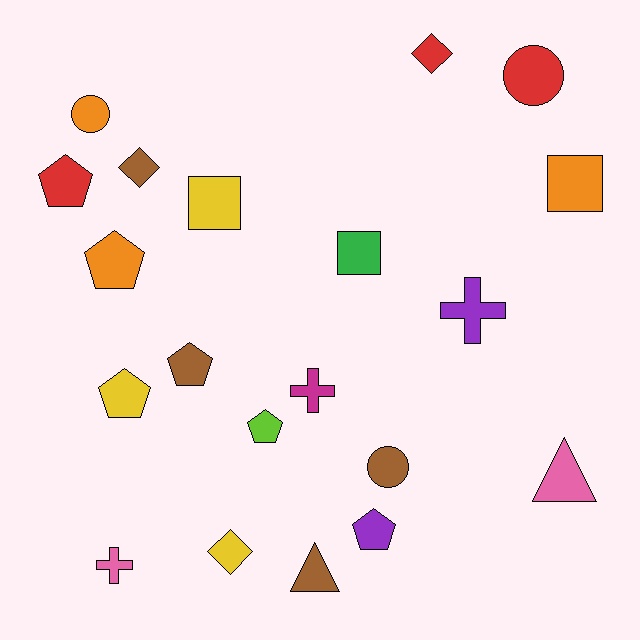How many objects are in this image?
There are 20 objects.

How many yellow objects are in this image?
There are 3 yellow objects.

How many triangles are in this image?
There are 2 triangles.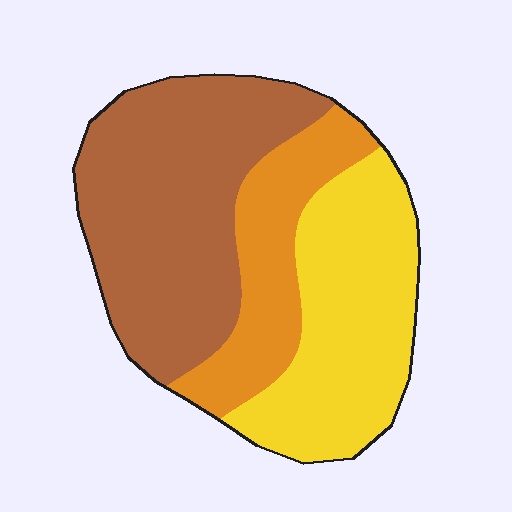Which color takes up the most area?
Brown, at roughly 45%.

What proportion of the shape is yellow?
Yellow takes up between a third and a half of the shape.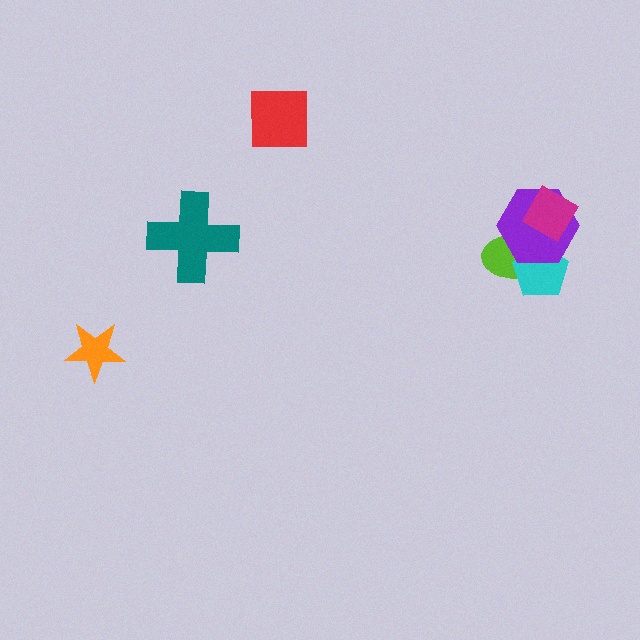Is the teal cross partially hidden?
No, no other shape covers it.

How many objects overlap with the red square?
0 objects overlap with the red square.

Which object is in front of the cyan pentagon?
The purple hexagon is in front of the cyan pentagon.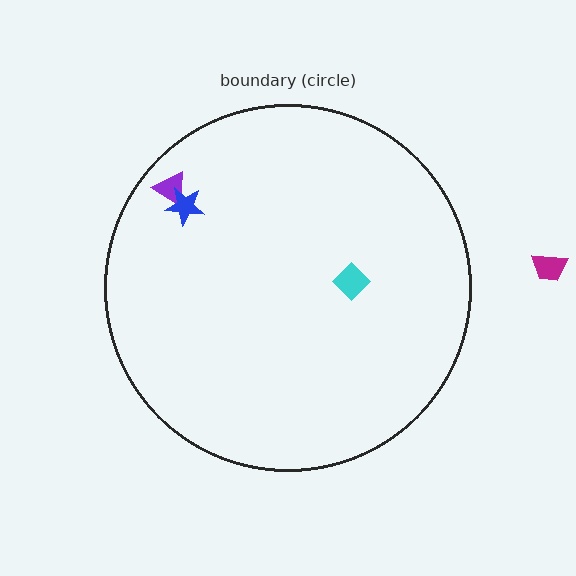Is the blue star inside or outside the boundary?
Inside.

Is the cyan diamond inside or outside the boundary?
Inside.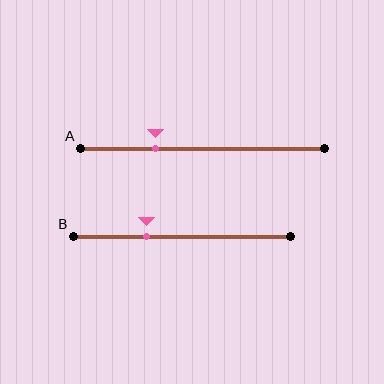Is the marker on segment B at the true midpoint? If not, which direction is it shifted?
No, the marker on segment B is shifted to the left by about 16% of the segment length.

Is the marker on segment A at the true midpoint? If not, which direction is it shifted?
No, the marker on segment A is shifted to the left by about 19% of the segment length.